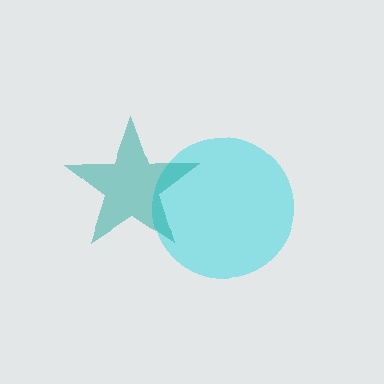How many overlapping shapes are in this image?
There are 2 overlapping shapes in the image.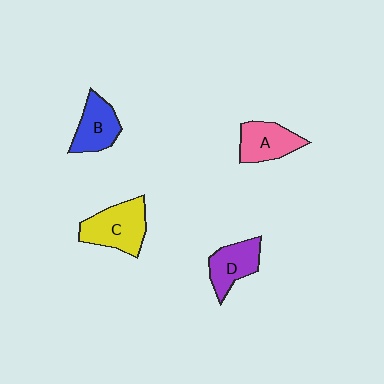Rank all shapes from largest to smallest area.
From largest to smallest: C (yellow), A (pink), B (blue), D (purple).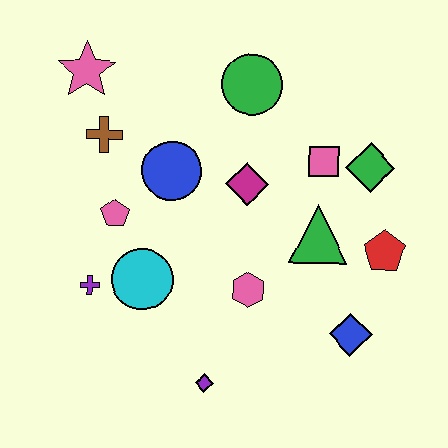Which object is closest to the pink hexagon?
The green triangle is closest to the pink hexagon.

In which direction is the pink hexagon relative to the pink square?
The pink hexagon is below the pink square.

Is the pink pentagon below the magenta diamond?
Yes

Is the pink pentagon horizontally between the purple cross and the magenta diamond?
Yes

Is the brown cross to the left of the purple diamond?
Yes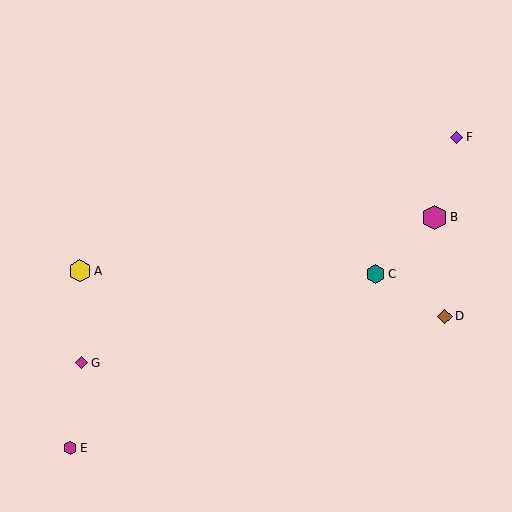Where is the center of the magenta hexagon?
The center of the magenta hexagon is at (434, 217).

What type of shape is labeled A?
Shape A is a yellow hexagon.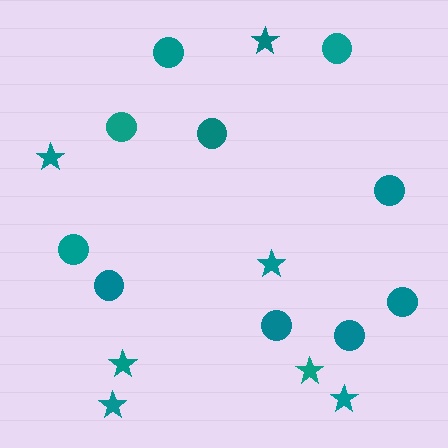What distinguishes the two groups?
There are 2 groups: one group of circles (10) and one group of stars (7).